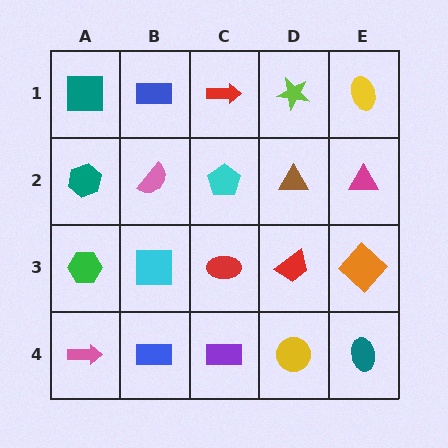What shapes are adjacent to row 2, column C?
A red arrow (row 1, column C), a red ellipse (row 3, column C), a pink semicircle (row 2, column B), a brown triangle (row 2, column D).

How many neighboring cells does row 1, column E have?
2.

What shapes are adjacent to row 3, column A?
A teal hexagon (row 2, column A), a pink arrow (row 4, column A), a cyan square (row 3, column B).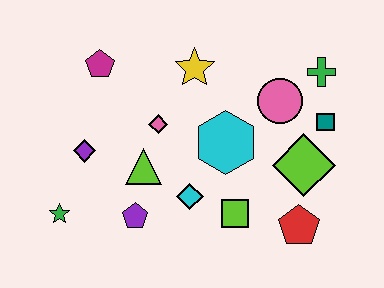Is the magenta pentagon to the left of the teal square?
Yes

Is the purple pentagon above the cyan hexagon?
No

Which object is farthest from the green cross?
The green star is farthest from the green cross.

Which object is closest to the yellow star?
The pink diamond is closest to the yellow star.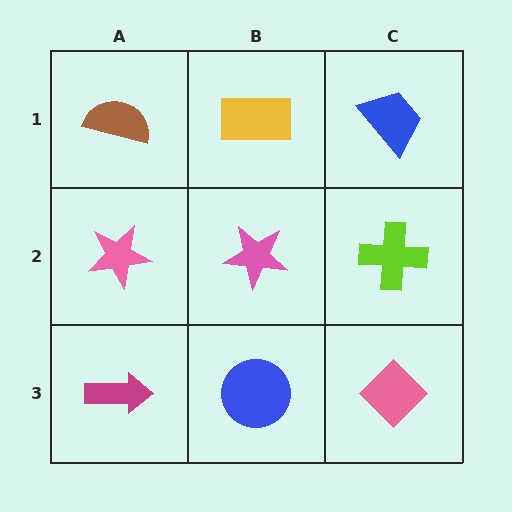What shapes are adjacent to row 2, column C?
A blue trapezoid (row 1, column C), a pink diamond (row 3, column C), a pink star (row 2, column B).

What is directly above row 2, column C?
A blue trapezoid.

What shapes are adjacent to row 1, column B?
A pink star (row 2, column B), a brown semicircle (row 1, column A), a blue trapezoid (row 1, column C).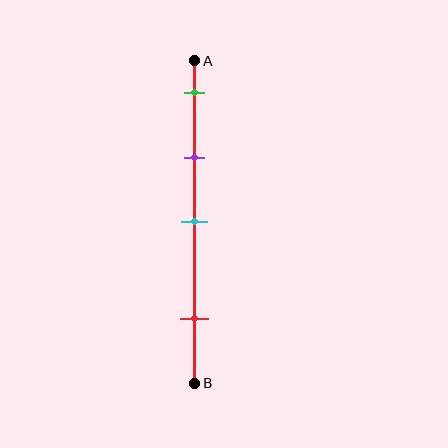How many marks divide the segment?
There are 4 marks dividing the segment.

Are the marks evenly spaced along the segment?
No, the marks are not evenly spaced.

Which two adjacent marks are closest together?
The green and purple marks are the closest adjacent pair.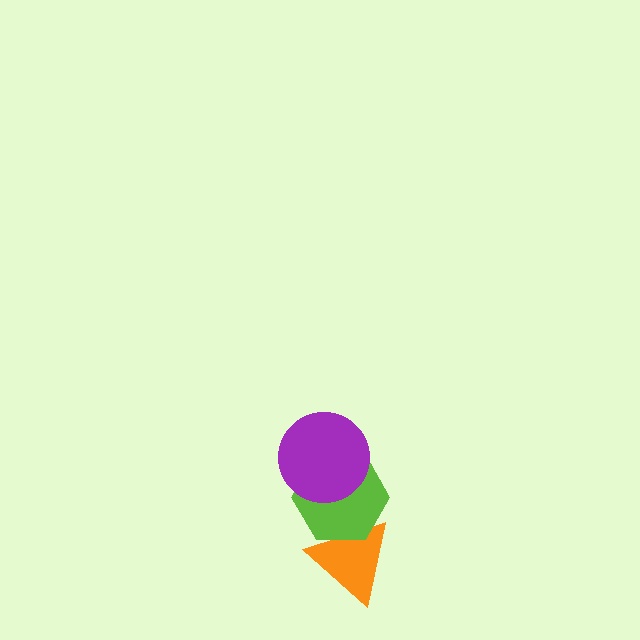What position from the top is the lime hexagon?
The lime hexagon is 2nd from the top.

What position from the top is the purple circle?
The purple circle is 1st from the top.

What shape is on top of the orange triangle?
The lime hexagon is on top of the orange triangle.